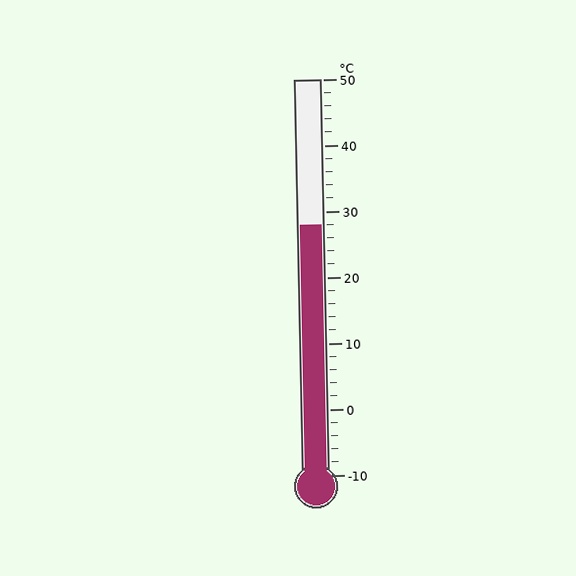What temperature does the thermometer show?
The thermometer shows approximately 28°C.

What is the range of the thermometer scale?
The thermometer scale ranges from -10°C to 50°C.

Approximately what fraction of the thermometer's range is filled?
The thermometer is filled to approximately 65% of its range.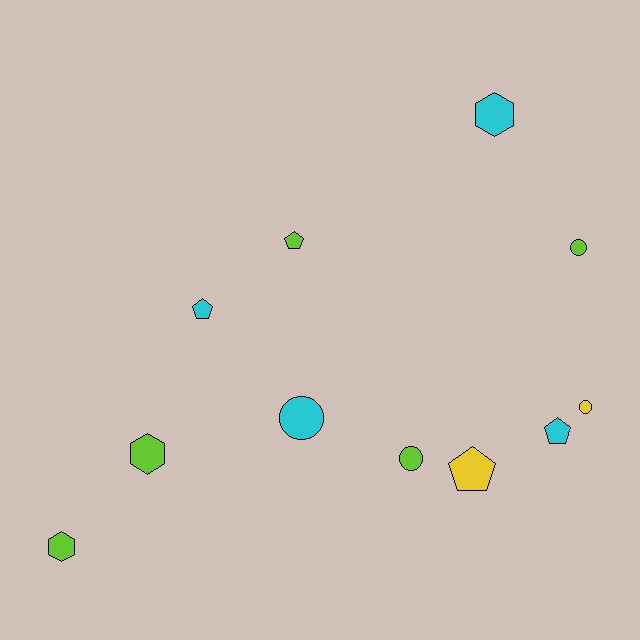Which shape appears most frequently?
Circle, with 4 objects.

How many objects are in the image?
There are 11 objects.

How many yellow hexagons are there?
There are no yellow hexagons.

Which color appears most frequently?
Lime, with 5 objects.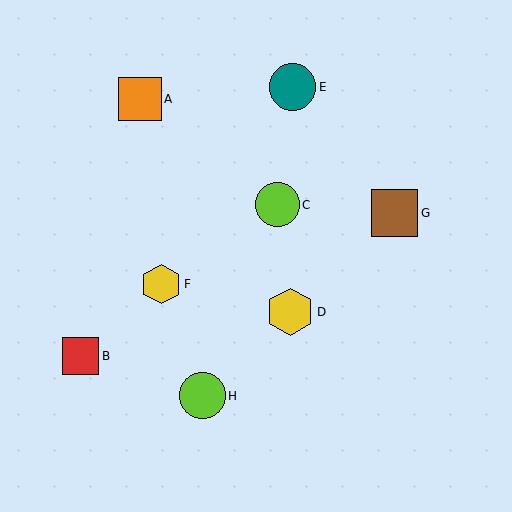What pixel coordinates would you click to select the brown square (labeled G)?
Click at (394, 213) to select the brown square G.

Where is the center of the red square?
The center of the red square is at (80, 356).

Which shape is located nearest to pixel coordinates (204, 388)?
The lime circle (labeled H) at (202, 396) is nearest to that location.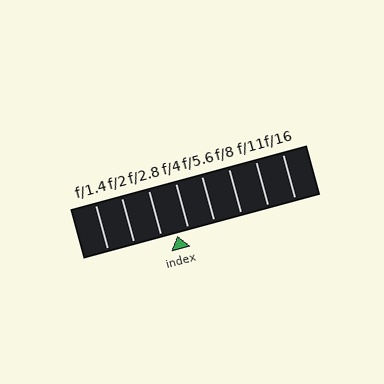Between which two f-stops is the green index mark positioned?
The index mark is between f/2.8 and f/4.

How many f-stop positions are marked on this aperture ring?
There are 8 f-stop positions marked.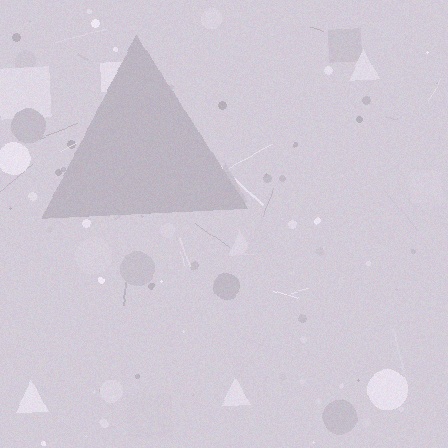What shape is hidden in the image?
A triangle is hidden in the image.